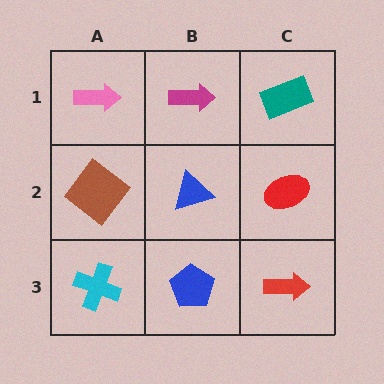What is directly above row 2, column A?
A pink arrow.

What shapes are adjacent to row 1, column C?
A red ellipse (row 2, column C), a magenta arrow (row 1, column B).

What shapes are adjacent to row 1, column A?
A brown diamond (row 2, column A), a magenta arrow (row 1, column B).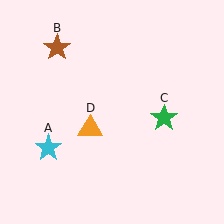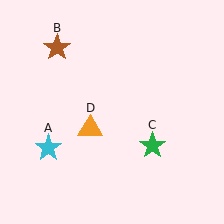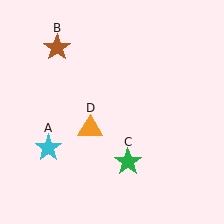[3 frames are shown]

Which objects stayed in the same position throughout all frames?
Cyan star (object A) and brown star (object B) and orange triangle (object D) remained stationary.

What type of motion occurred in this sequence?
The green star (object C) rotated clockwise around the center of the scene.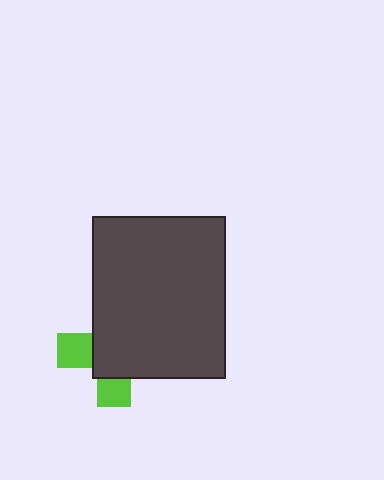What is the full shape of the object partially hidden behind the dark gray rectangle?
The partially hidden object is a lime cross.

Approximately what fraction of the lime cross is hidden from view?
Roughly 68% of the lime cross is hidden behind the dark gray rectangle.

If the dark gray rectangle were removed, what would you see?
You would see the complete lime cross.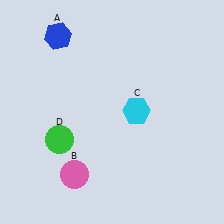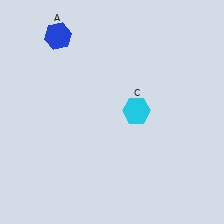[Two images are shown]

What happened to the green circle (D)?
The green circle (D) was removed in Image 2. It was in the bottom-left area of Image 1.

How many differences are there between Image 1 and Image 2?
There are 2 differences between the two images.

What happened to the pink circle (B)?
The pink circle (B) was removed in Image 2. It was in the bottom-left area of Image 1.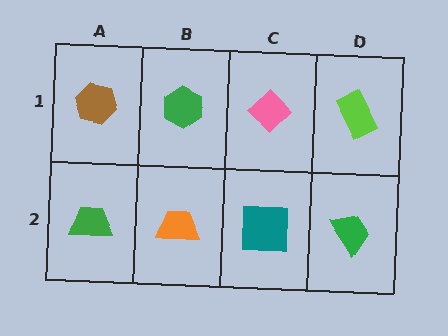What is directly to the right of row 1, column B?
A pink diamond.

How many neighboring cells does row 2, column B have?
3.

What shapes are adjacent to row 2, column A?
A brown hexagon (row 1, column A), an orange trapezoid (row 2, column B).